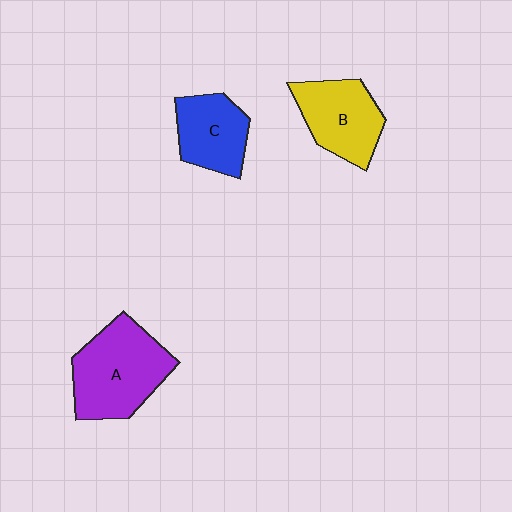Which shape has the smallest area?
Shape C (blue).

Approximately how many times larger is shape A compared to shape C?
Approximately 1.5 times.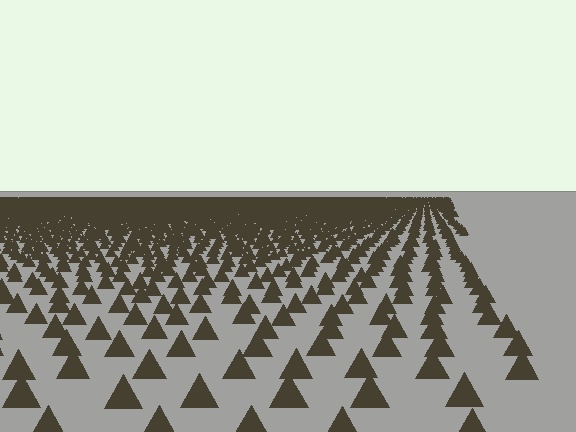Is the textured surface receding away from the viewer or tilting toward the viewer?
The surface is receding away from the viewer. Texture elements get smaller and denser toward the top.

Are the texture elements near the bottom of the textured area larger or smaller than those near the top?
Larger. Near the bottom, elements are closer to the viewer and appear at a bigger on-screen size.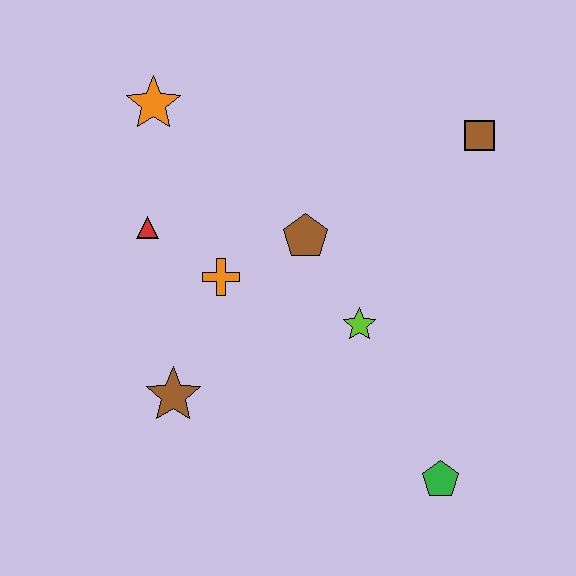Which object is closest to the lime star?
The brown pentagon is closest to the lime star.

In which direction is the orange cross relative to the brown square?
The orange cross is to the left of the brown square.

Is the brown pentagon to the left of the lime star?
Yes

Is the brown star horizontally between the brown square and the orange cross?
No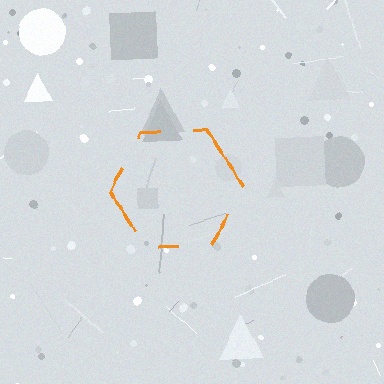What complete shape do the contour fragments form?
The contour fragments form a hexagon.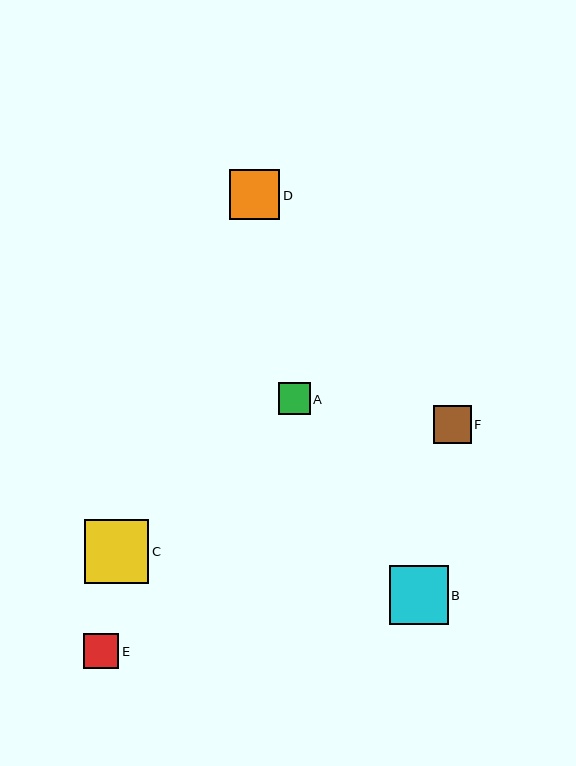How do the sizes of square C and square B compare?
Square C and square B are approximately the same size.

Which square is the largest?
Square C is the largest with a size of approximately 64 pixels.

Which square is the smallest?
Square A is the smallest with a size of approximately 32 pixels.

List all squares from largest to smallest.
From largest to smallest: C, B, D, F, E, A.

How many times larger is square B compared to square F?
Square B is approximately 1.5 times the size of square F.